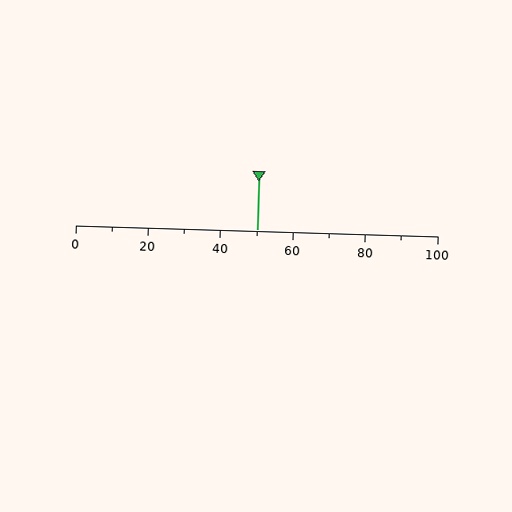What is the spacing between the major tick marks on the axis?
The major ticks are spaced 20 apart.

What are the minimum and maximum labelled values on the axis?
The axis runs from 0 to 100.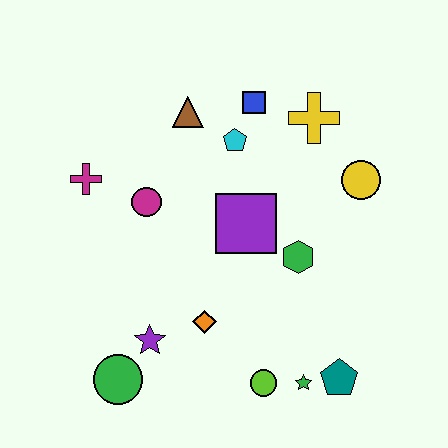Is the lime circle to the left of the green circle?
No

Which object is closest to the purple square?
The green hexagon is closest to the purple square.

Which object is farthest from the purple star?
The yellow cross is farthest from the purple star.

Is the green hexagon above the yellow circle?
No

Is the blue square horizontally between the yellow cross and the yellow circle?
No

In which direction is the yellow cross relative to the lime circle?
The yellow cross is above the lime circle.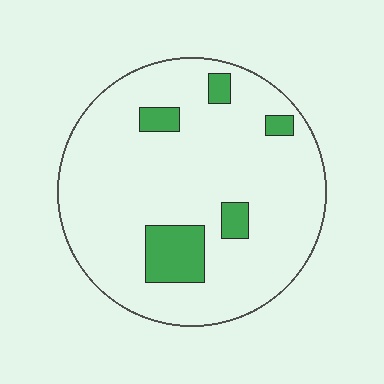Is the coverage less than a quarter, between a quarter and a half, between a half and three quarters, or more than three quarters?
Less than a quarter.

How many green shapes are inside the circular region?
5.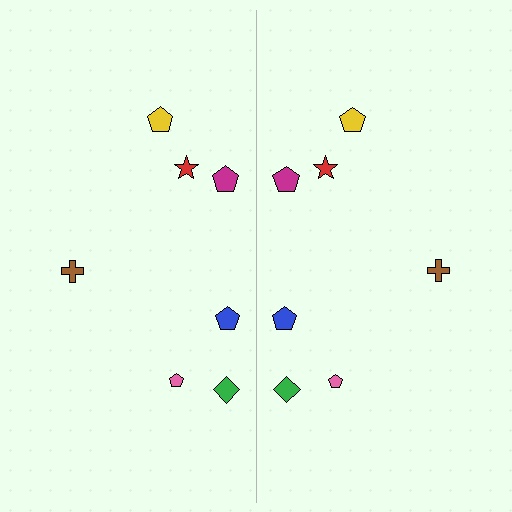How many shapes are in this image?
There are 14 shapes in this image.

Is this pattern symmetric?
Yes, this pattern has bilateral (reflection) symmetry.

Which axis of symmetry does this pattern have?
The pattern has a vertical axis of symmetry running through the center of the image.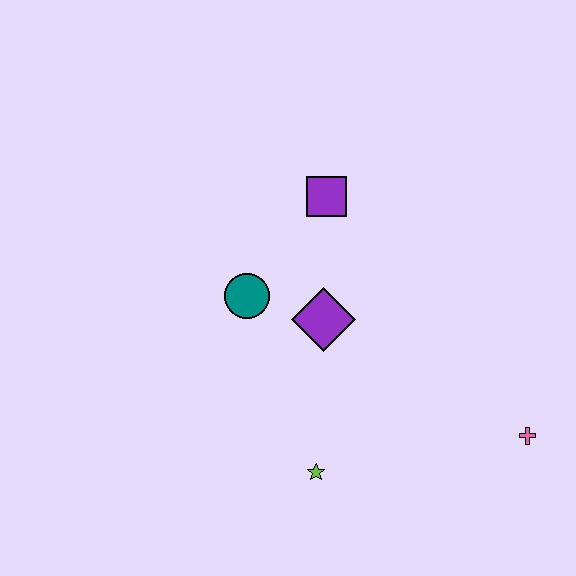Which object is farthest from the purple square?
The pink cross is farthest from the purple square.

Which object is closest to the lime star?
The purple diamond is closest to the lime star.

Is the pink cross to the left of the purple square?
No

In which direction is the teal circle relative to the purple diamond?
The teal circle is to the left of the purple diamond.